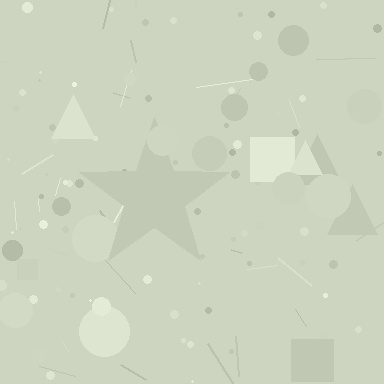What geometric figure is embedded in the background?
A star is embedded in the background.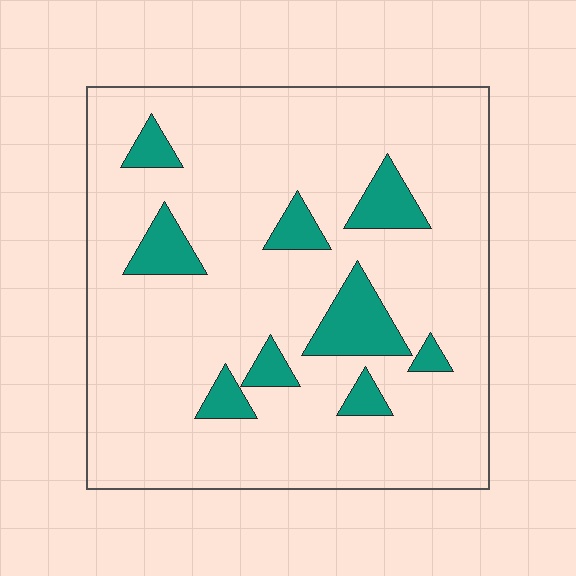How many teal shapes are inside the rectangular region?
9.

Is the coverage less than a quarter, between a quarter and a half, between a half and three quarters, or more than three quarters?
Less than a quarter.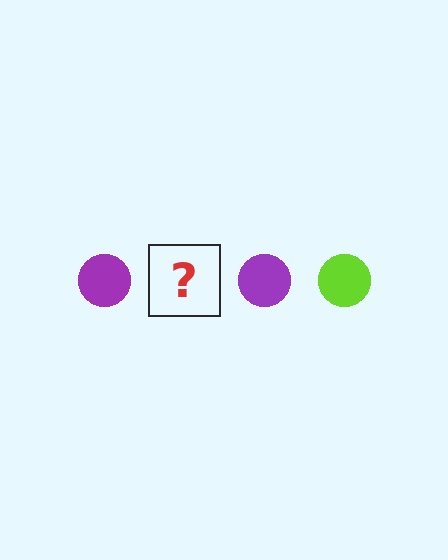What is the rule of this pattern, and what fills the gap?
The rule is that the pattern cycles through purple, lime circles. The gap should be filled with a lime circle.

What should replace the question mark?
The question mark should be replaced with a lime circle.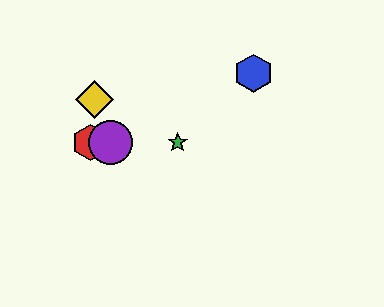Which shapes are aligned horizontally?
The red hexagon, the green star, the purple circle are aligned horizontally.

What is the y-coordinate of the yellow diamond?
The yellow diamond is at y≈100.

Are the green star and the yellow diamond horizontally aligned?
No, the green star is at y≈143 and the yellow diamond is at y≈100.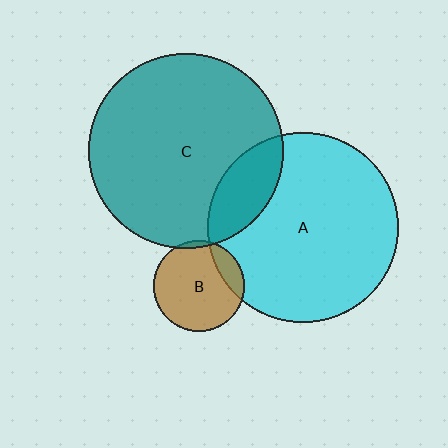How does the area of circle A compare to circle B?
Approximately 4.4 times.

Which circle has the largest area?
Circle C (teal).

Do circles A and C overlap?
Yes.